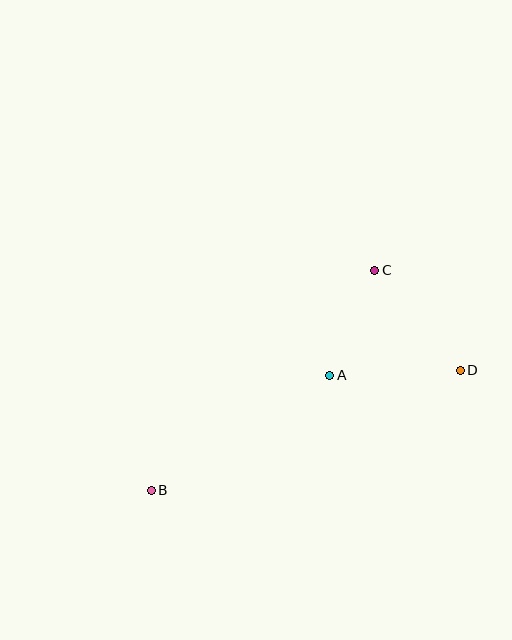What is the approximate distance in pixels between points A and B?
The distance between A and B is approximately 212 pixels.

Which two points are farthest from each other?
Points B and D are farthest from each other.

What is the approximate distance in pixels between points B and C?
The distance between B and C is approximately 313 pixels.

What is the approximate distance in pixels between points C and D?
The distance between C and D is approximately 132 pixels.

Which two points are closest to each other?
Points A and C are closest to each other.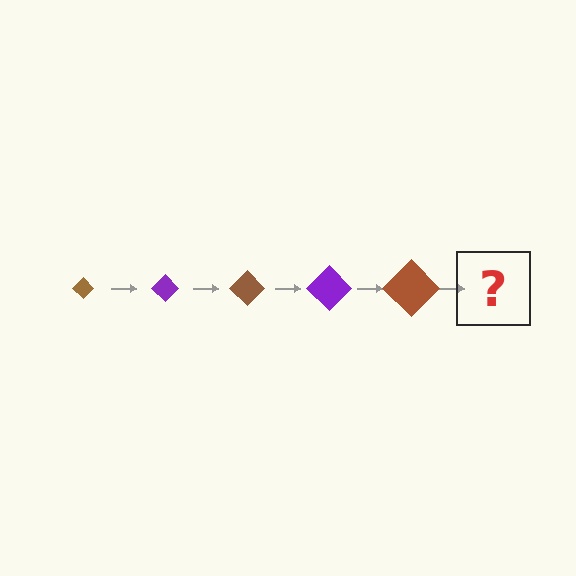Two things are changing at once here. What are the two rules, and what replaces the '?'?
The two rules are that the diamond grows larger each step and the color cycles through brown and purple. The '?' should be a purple diamond, larger than the previous one.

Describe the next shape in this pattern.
It should be a purple diamond, larger than the previous one.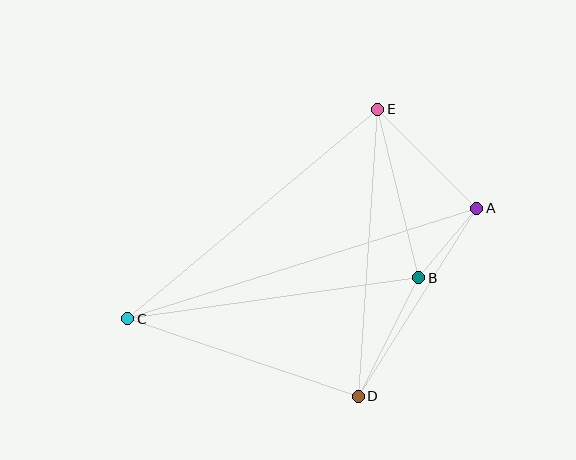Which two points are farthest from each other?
Points A and C are farthest from each other.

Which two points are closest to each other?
Points A and B are closest to each other.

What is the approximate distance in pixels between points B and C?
The distance between B and C is approximately 294 pixels.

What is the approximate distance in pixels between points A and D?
The distance between A and D is approximately 222 pixels.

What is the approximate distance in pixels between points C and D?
The distance between C and D is approximately 243 pixels.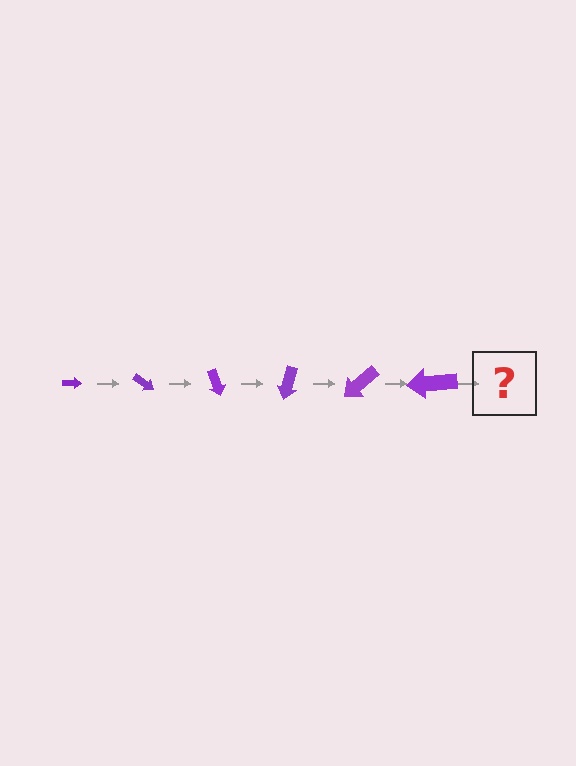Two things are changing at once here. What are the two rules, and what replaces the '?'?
The two rules are that the arrow grows larger each step and it rotates 35 degrees each step. The '?' should be an arrow, larger than the previous one and rotated 210 degrees from the start.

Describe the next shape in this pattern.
It should be an arrow, larger than the previous one and rotated 210 degrees from the start.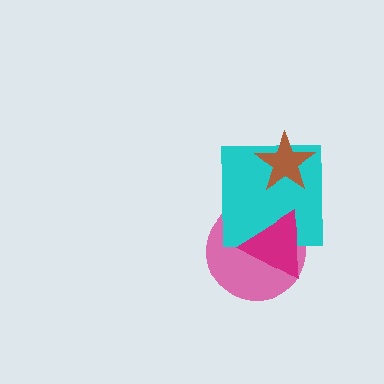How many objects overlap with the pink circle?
2 objects overlap with the pink circle.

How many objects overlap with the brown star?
1 object overlaps with the brown star.